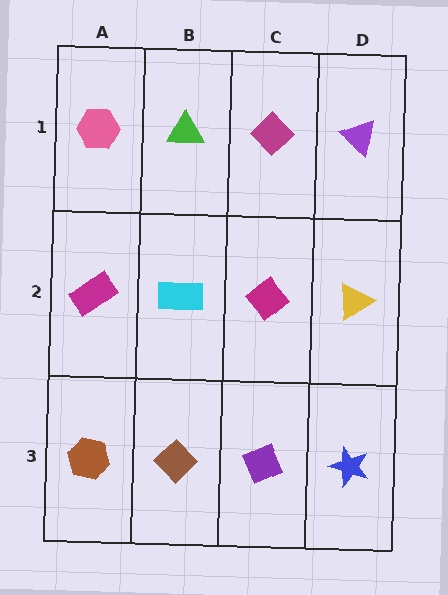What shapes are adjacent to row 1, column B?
A cyan rectangle (row 2, column B), a pink hexagon (row 1, column A), a magenta diamond (row 1, column C).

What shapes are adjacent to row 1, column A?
A magenta rectangle (row 2, column A), a green triangle (row 1, column B).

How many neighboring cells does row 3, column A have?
2.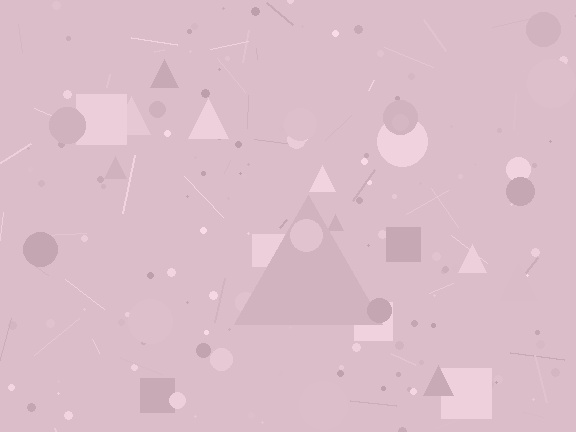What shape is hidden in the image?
A triangle is hidden in the image.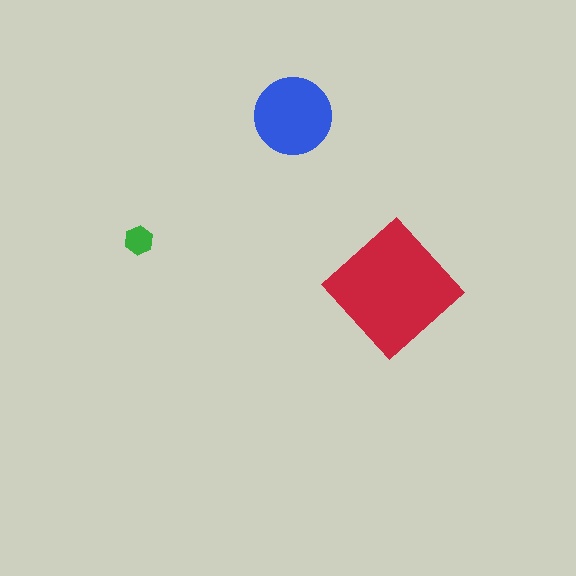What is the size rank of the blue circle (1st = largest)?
2nd.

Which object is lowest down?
The red diamond is bottommost.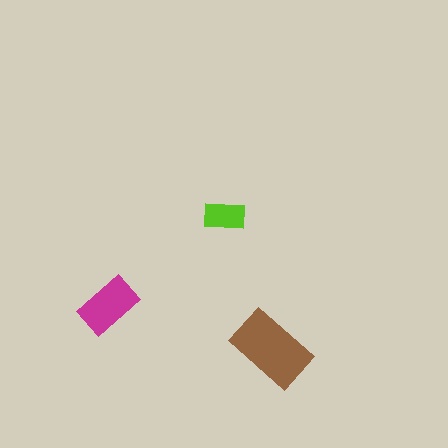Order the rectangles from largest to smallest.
the brown one, the magenta one, the lime one.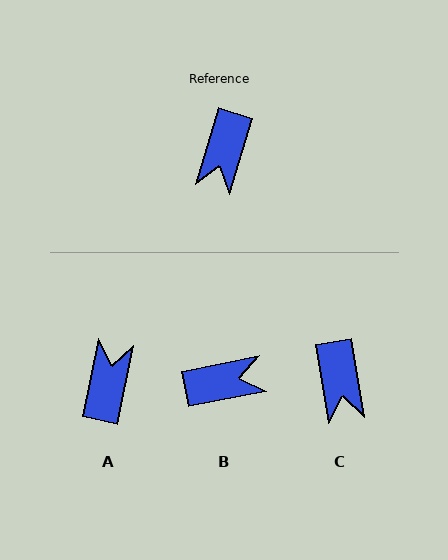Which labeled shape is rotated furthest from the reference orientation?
A, about 175 degrees away.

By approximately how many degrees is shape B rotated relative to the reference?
Approximately 118 degrees counter-clockwise.